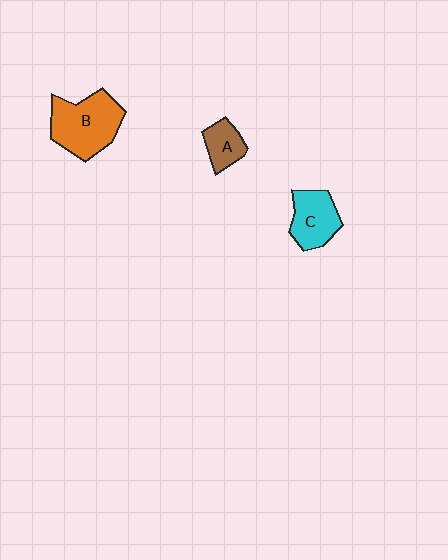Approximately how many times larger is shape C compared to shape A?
Approximately 1.5 times.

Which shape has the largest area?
Shape B (orange).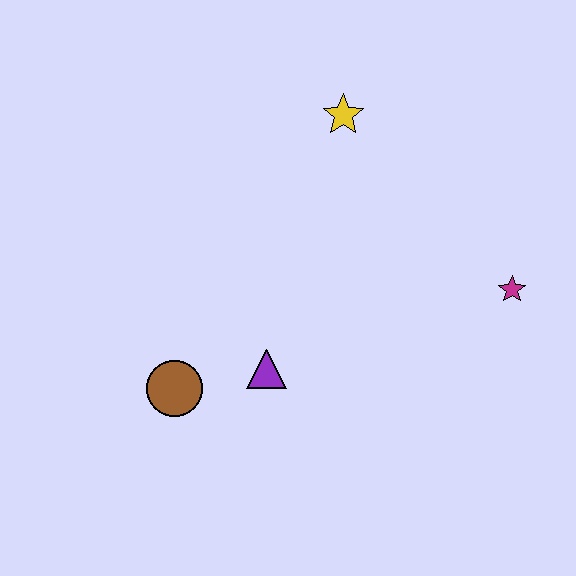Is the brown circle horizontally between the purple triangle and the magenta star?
No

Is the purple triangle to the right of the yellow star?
No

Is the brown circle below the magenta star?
Yes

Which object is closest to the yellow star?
The magenta star is closest to the yellow star.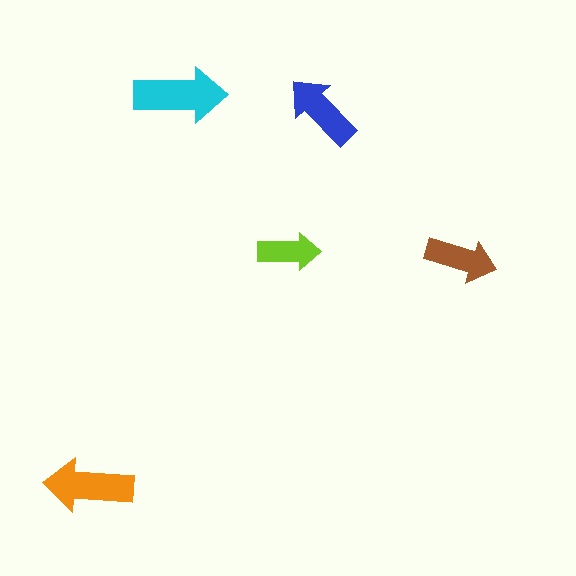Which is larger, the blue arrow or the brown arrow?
The blue one.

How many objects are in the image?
There are 5 objects in the image.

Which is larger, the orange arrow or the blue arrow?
The orange one.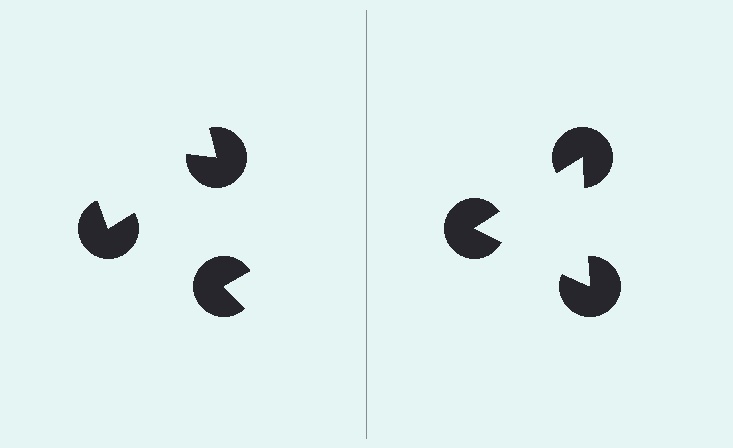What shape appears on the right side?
An illusory triangle.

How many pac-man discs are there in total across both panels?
6 — 3 on each side.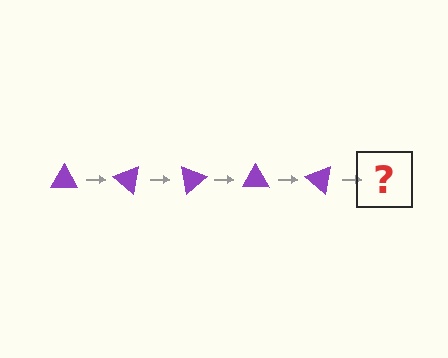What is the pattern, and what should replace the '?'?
The pattern is that the triangle rotates 40 degrees each step. The '?' should be a purple triangle rotated 200 degrees.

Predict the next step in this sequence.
The next step is a purple triangle rotated 200 degrees.